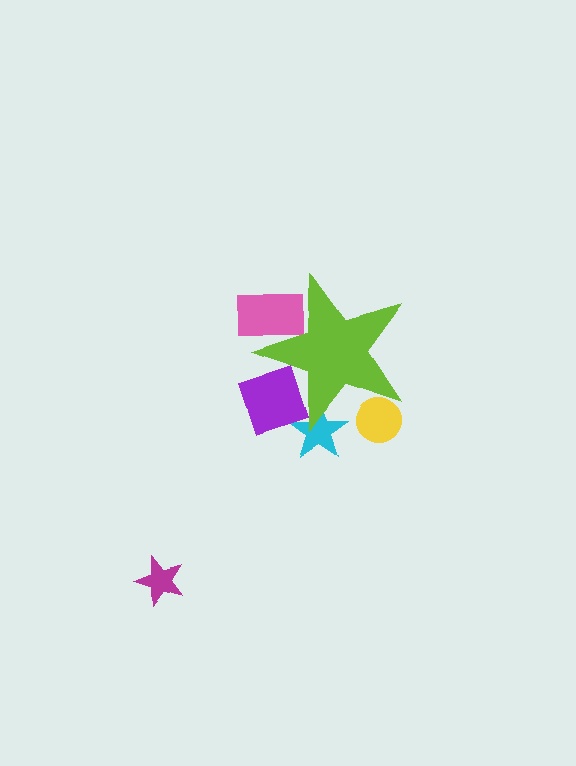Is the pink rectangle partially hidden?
Yes, the pink rectangle is partially hidden behind the lime star.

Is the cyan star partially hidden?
Yes, the cyan star is partially hidden behind the lime star.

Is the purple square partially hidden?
Yes, the purple square is partially hidden behind the lime star.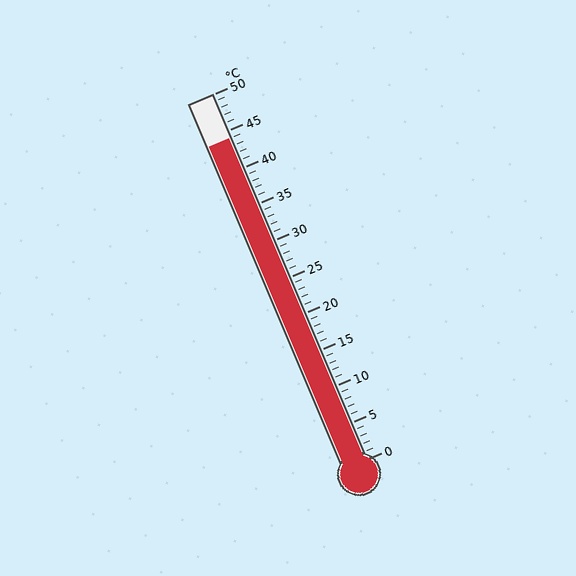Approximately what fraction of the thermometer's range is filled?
The thermometer is filled to approximately 90% of its range.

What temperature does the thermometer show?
The thermometer shows approximately 44°C.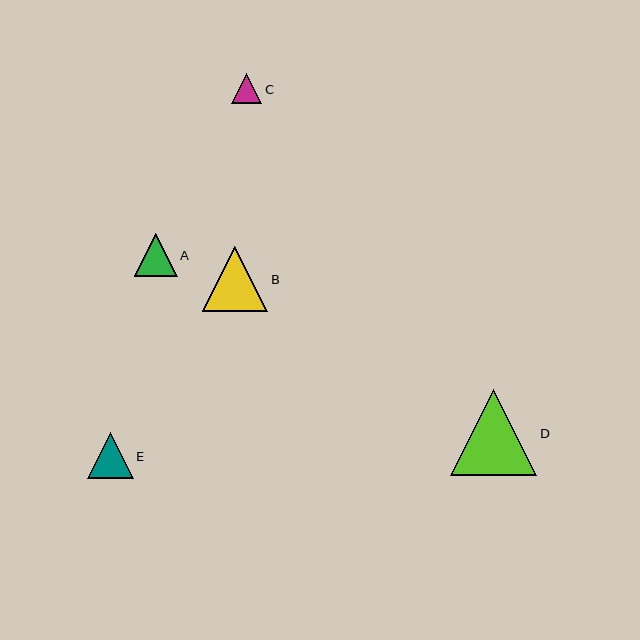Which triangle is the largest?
Triangle D is the largest with a size of approximately 86 pixels.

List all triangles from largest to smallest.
From largest to smallest: D, B, E, A, C.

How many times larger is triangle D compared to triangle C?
Triangle D is approximately 2.8 times the size of triangle C.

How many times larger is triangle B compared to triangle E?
Triangle B is approximately 1.4 times the size of triangle E.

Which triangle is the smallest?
Triangle C is the smallest with a size of approximately 30 pixels.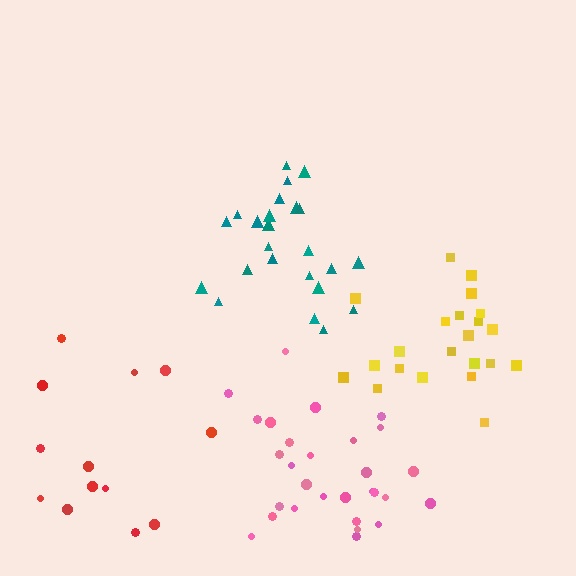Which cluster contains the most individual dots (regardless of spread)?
Pink (29).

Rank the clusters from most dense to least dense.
teal, yellow, pink, red.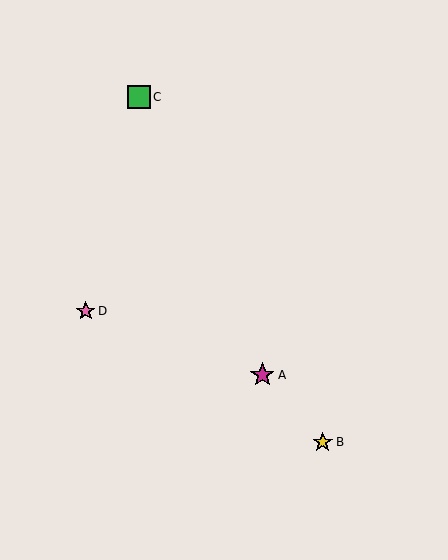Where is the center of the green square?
The center of the green square is at (139, 97).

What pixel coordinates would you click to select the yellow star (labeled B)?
Click at (323, 442) to select the yellow star B.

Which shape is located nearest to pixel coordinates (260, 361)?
The magenta star (labeled A) at (262, 375) is nearest to that location.